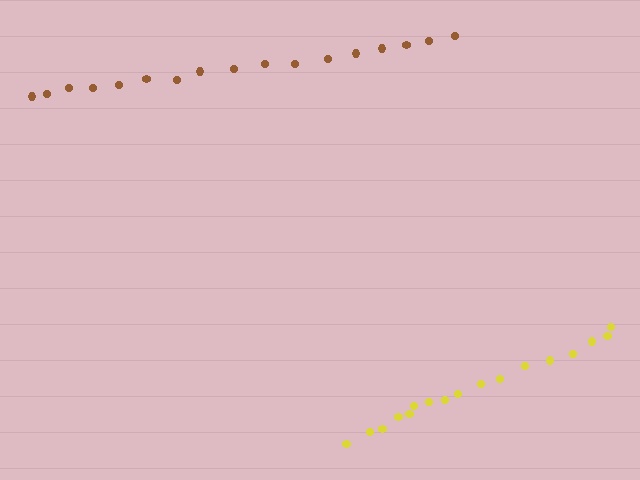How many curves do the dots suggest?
There are 2 distinct paths.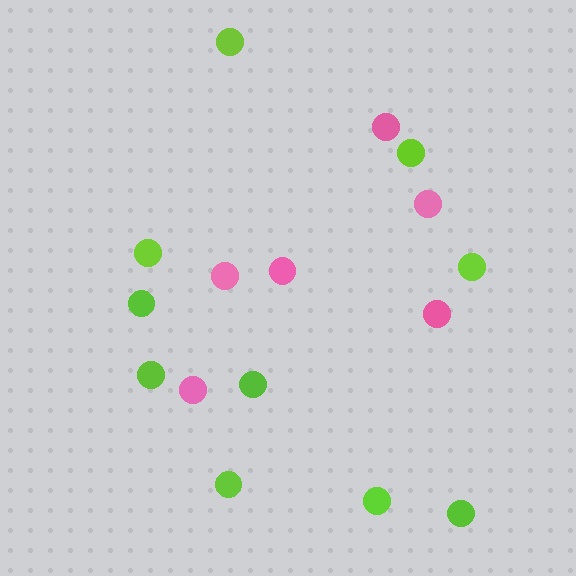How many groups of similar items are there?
There are 2 groups: one group of pink circles (6) and one group of lime circles (10).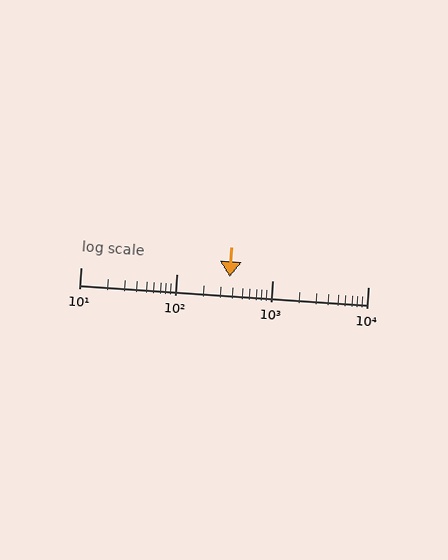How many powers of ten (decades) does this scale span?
The scale spans 3 decades, from 10 to 10000.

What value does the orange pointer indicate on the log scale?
The pointer indicates approximately 360.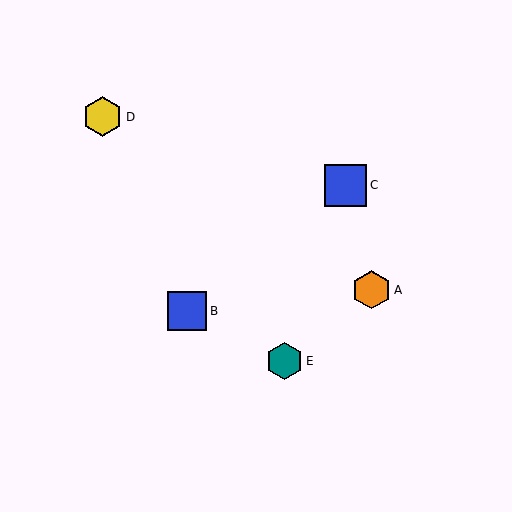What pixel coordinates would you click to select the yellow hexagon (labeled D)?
Click at (103, 117) to select the yellow hexagon D.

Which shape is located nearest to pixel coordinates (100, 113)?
The yellow hexagon (labeled D) at (103, 117) is nearest to that location.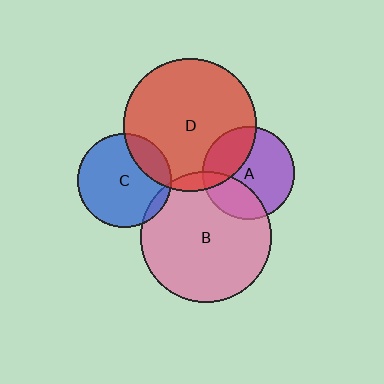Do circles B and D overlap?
Yes.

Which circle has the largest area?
Circle D (red).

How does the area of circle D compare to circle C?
Approximately 2.0 times.